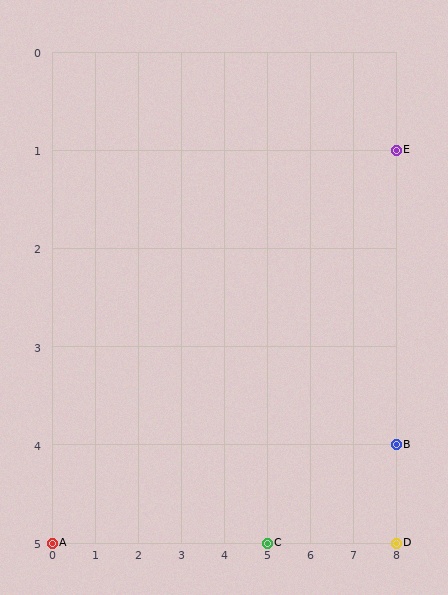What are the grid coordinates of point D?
Point D is at grid coordinates (8, 5).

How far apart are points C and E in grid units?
Points C and E are 3 columns and 4 rows apart (about 5.0 grid units diagonally).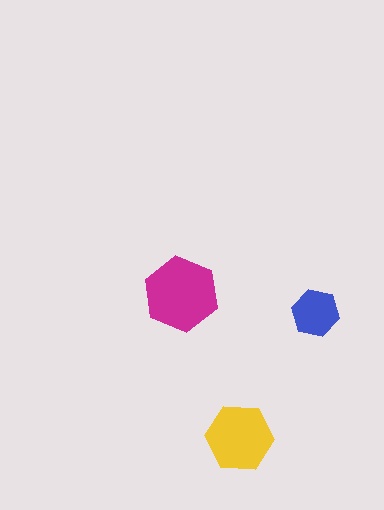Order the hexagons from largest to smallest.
the magenta one, the yellow one, the blue one.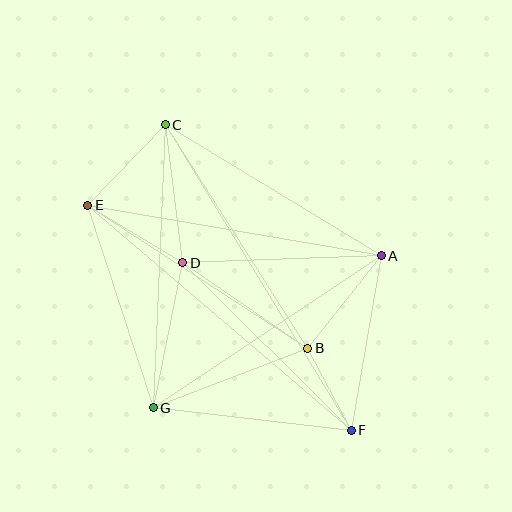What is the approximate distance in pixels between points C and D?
The distance between C and D is approximately 139 pixels.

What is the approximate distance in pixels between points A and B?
The distance between A and B is approximately 119 pixels.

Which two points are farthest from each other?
Points C and F are farthest from each other.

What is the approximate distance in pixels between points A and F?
The distance between A and F is approximately 177 pixels.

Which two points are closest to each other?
Points B and F are closest to each other.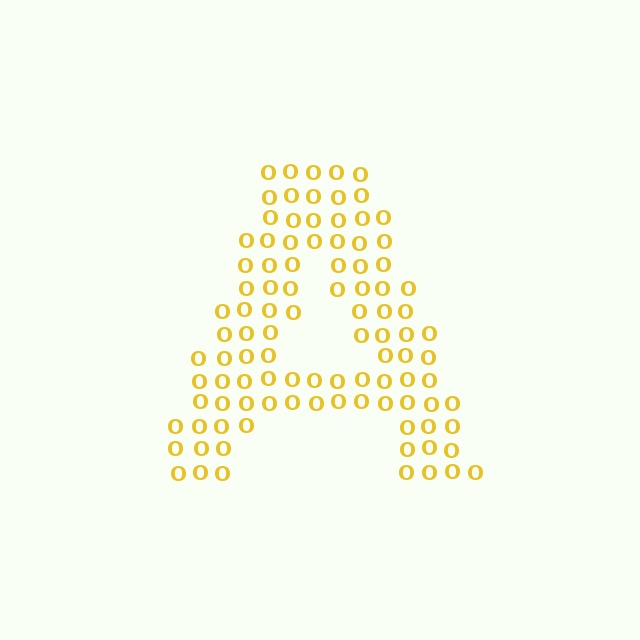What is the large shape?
The large shape is the letter A.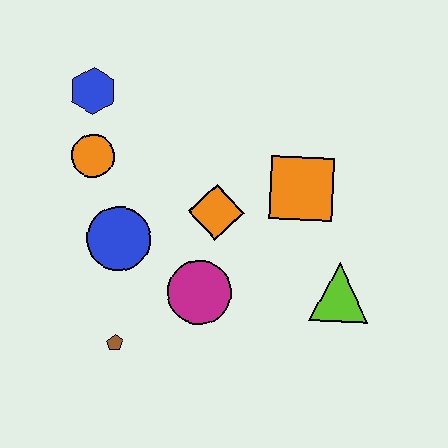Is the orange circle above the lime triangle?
Yes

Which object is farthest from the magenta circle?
The blue hexagon is farthest from the magenta circle.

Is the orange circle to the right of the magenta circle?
No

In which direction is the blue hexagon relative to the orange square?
The blue hexagon is to the left of the orange square.